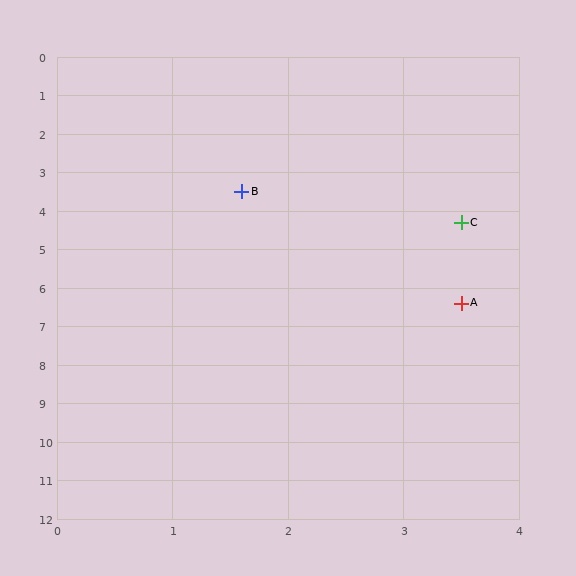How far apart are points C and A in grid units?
Points C and A are about 2.1 grid units apart.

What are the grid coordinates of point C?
Point C is at approximately (3.5, 4.3).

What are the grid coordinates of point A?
Point A is at approximately (3.5, 6.4).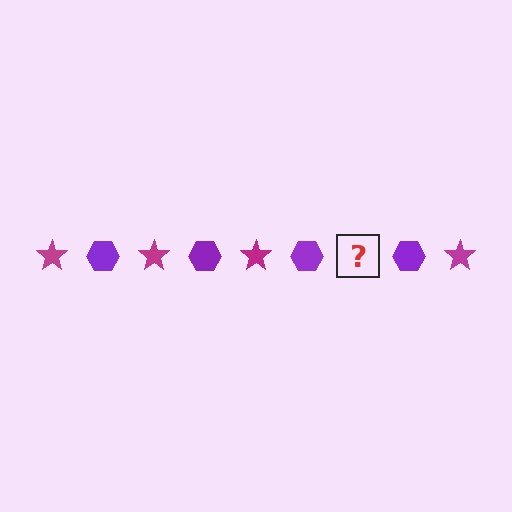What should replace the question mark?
The question mark should be replaced with a magenta star.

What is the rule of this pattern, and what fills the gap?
The rule is that the pattern alternates between magenta star and purple hexagon. The gap should be filled with a magenta star.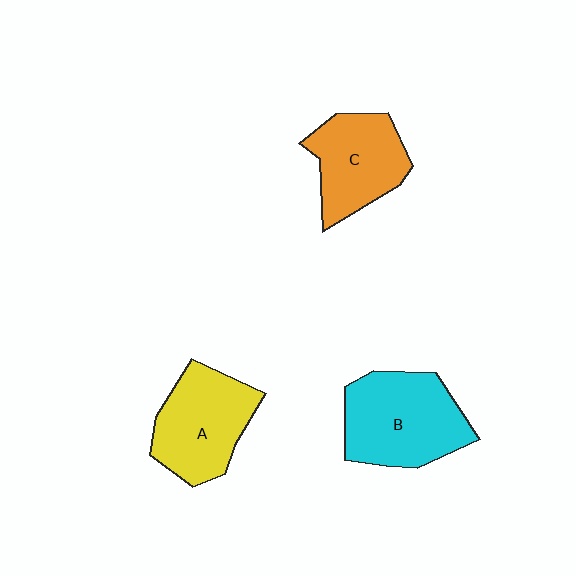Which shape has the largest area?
Shape B (cyan).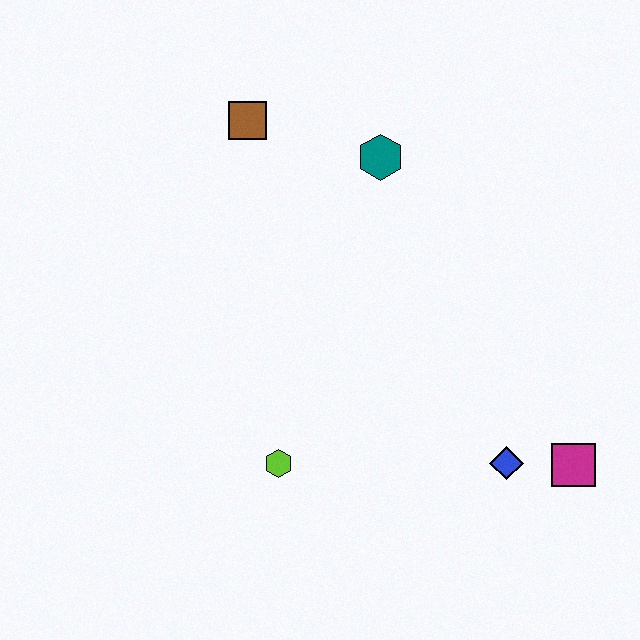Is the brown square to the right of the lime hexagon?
No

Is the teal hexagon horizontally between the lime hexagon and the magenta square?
Yes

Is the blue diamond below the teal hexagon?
Yes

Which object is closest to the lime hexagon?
The blue diamond is closest to the lime hexagon.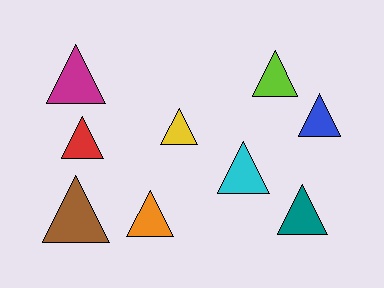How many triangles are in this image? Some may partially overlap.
There are 9 triangles.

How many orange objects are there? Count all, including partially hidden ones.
There is 1 orange object.